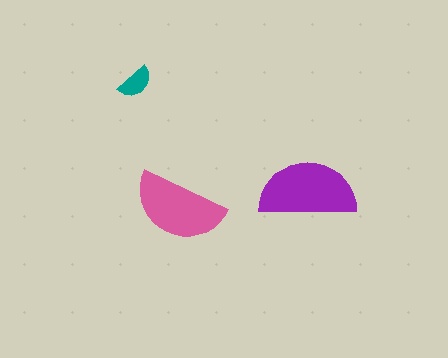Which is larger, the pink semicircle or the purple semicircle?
The purple one.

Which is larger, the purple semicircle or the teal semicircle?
The purple one.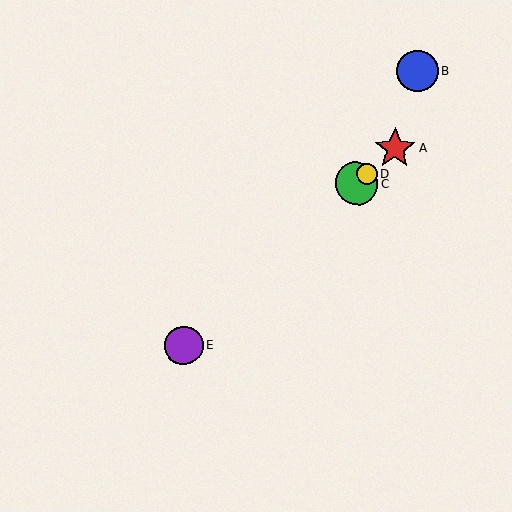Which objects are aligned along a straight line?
Objects A, C, D, E are aligned along a straight line.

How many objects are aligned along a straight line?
4 objects (A, C, D, E) are aligned along a straight line.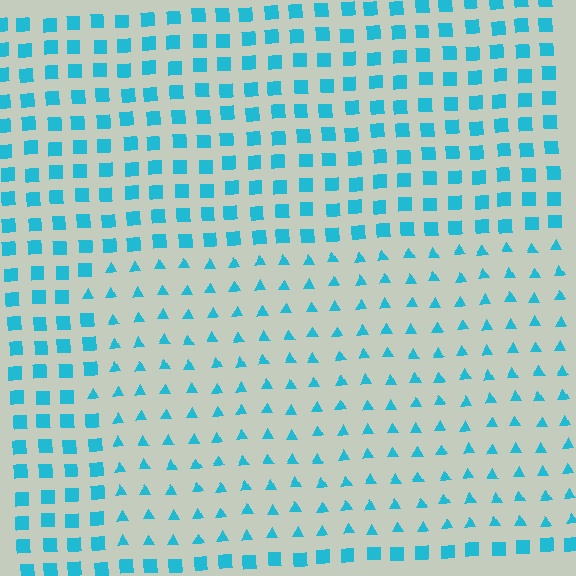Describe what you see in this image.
The image is filled with small cyan elements arranged in a uniform grid. A rectangle-shaped region contains triangles, while the surrounding area contains squares. The boundary is defined purely by the change in element shape.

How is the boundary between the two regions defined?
The boundary is defined by a change in element shape: triangles inside vs. squares outside. All elements share the same color and spacing.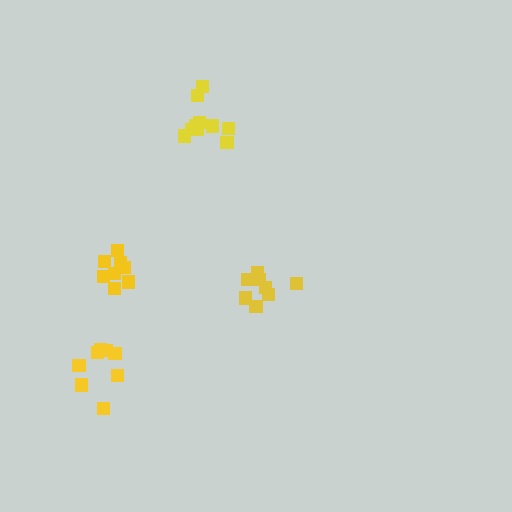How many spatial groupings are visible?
There are 4 spatial groupings.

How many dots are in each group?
Group 1: 10 dots, Group 2: 10 dots, Group 3: 8 dots, Group 4: 8 dots (36 total).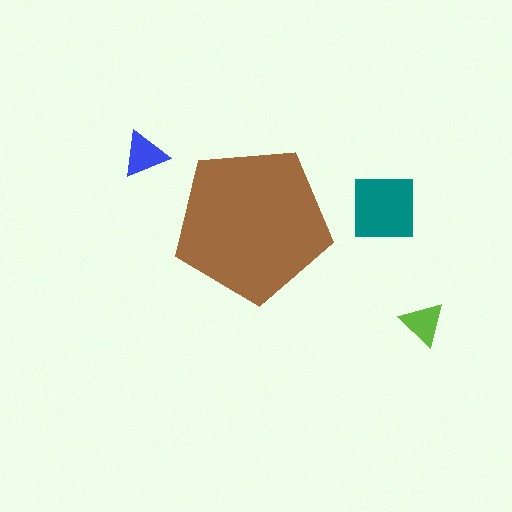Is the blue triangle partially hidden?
No, the blue triangle is fully visible.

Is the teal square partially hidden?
No, the teal square is fully visible.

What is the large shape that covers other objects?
A brown pentagon.